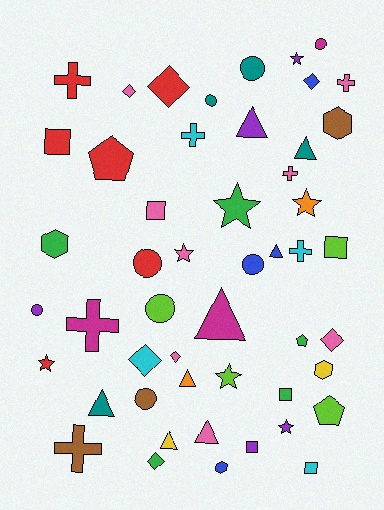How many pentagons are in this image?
There are 3 pentagons.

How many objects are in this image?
There are 50 objects.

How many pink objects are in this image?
There are 8 pink objects.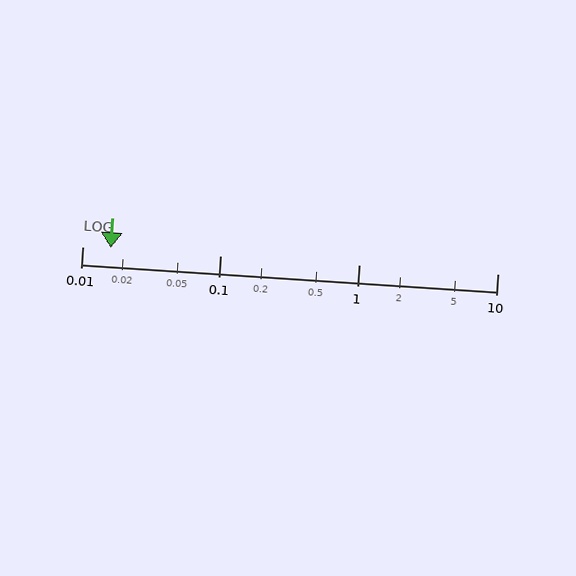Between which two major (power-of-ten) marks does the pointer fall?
The pointer is between 0.01 and 0.1.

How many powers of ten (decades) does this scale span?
The scale spans 3 decades, from 0.01 to 10.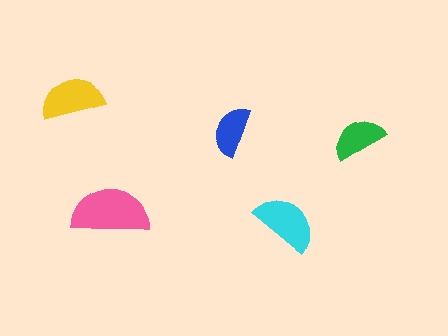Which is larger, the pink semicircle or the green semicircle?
The pink one.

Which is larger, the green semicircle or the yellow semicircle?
The yellow one.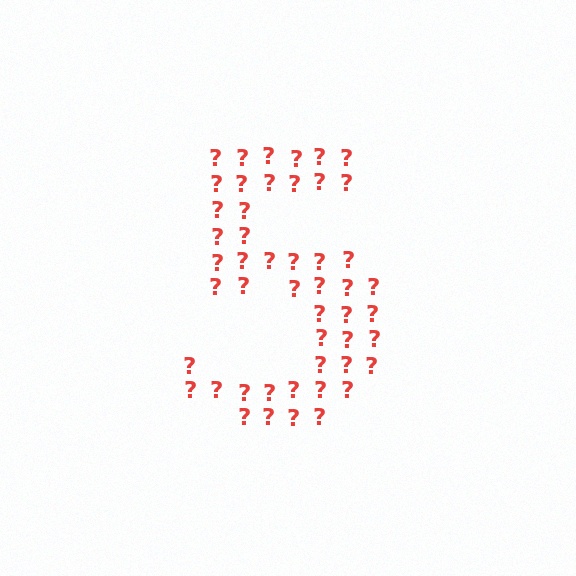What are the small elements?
The small elements are question marks.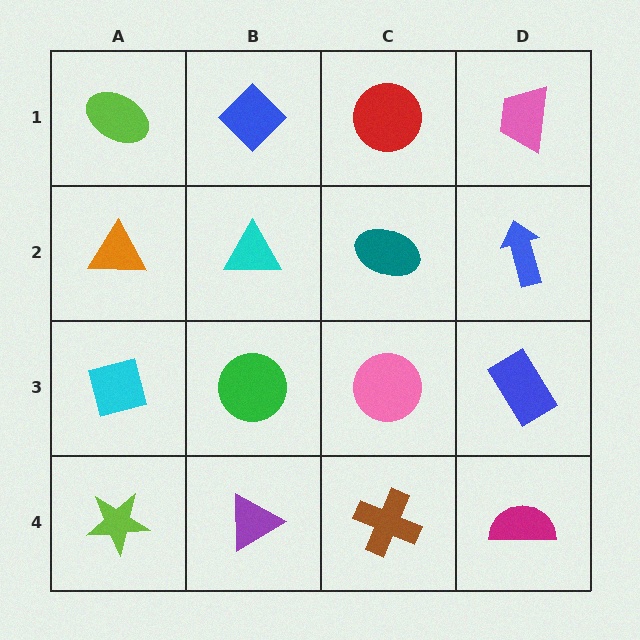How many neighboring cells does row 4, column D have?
2.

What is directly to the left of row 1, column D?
A red circle.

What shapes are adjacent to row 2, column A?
A lime ellipse (row 1, column A), a cyan diamond (row 3, column A), a cyan triangle (row 2, column B).